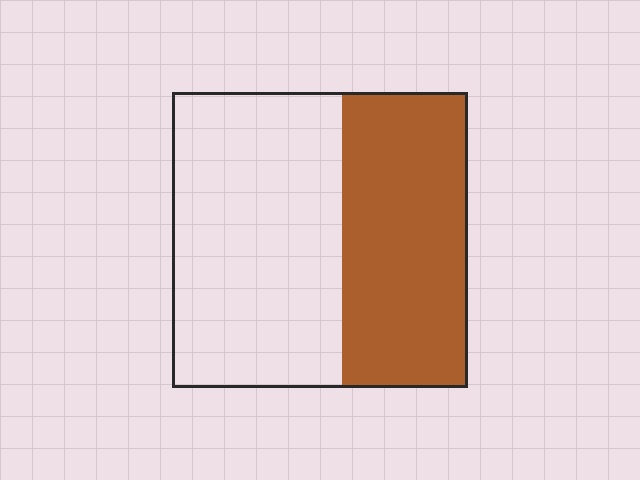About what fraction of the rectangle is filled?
About two fifths (2/5).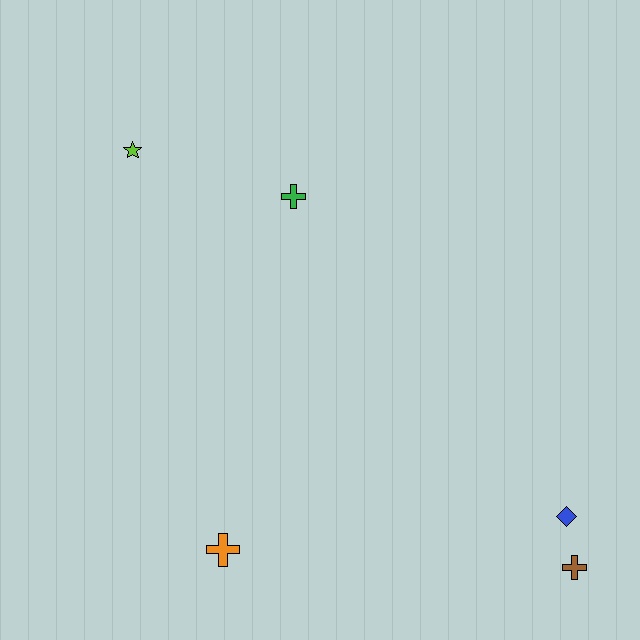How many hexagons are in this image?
There are no hexagons.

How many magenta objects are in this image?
There are no magenta objects.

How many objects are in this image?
There are 5 objects.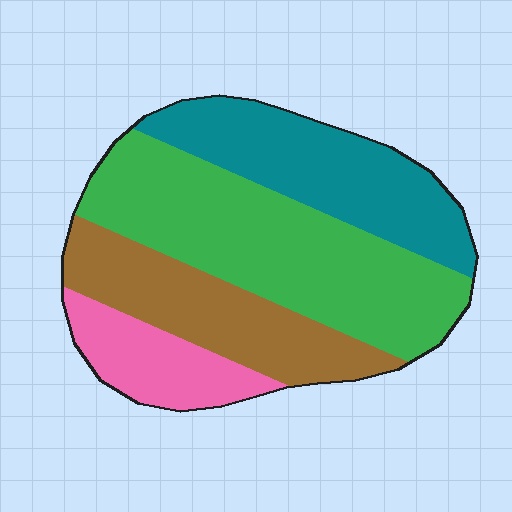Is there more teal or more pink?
Teal.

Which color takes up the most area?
Green, at roughly 40%.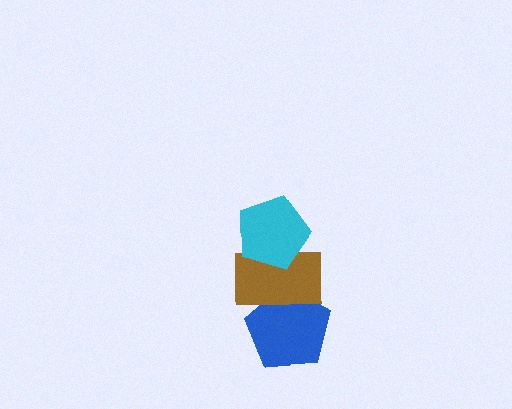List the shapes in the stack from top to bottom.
From top to bottom: the cyan pentagon, the brown rectangle, the blue pentagon.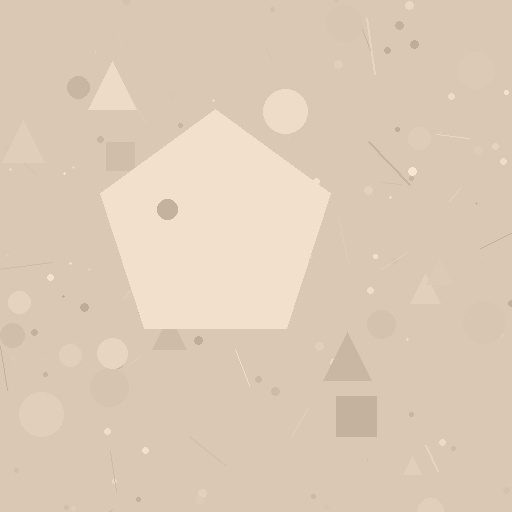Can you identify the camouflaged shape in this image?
The camouflaged shape is a pentagon.